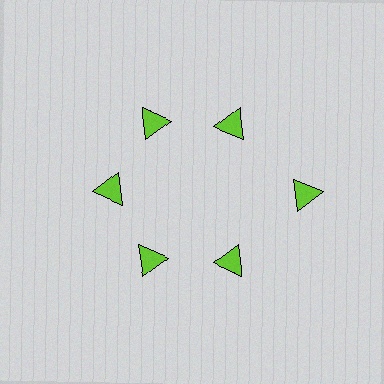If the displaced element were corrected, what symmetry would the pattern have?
It would have 6-fold rotational symmetry — the pattern would map onto itself every 60 degrees.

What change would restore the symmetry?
The symmetry would be restored by moving it inward, back onto the ring so that all 6 triangles sit at equal angles and equal distance from the center.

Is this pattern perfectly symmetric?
No. The 6 lime triangles are arranged in a ring, but one element near the 3 o'clock position is pushed outward from the center, breaking the 6-fold rotational symmetry.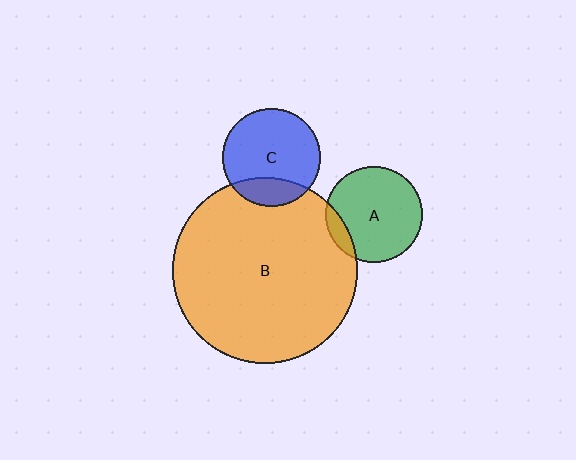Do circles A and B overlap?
Yes.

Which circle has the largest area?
Circle B (orange).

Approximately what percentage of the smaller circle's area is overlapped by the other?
Approximately 10%.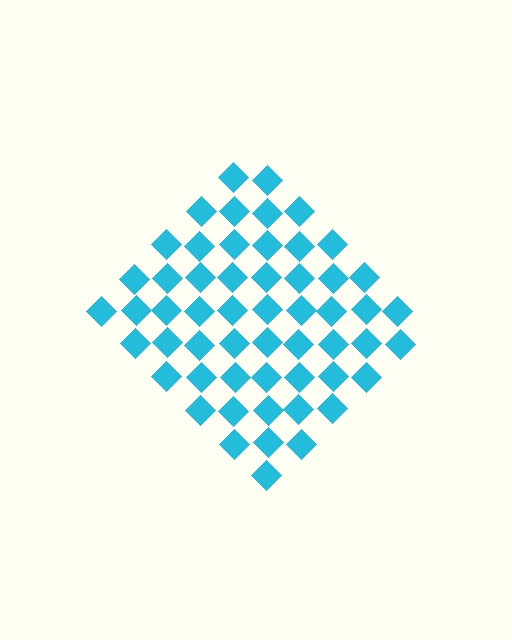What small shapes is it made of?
It is made of small diamonds.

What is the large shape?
The large shape is a diamond.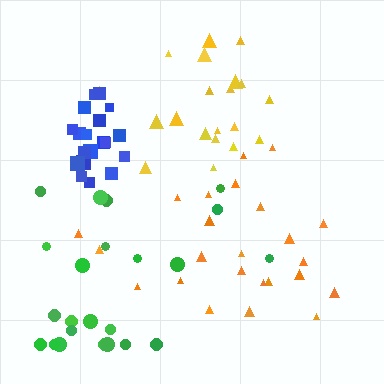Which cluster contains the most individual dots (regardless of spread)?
Green (24).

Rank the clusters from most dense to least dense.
blue, green, yellow, orange.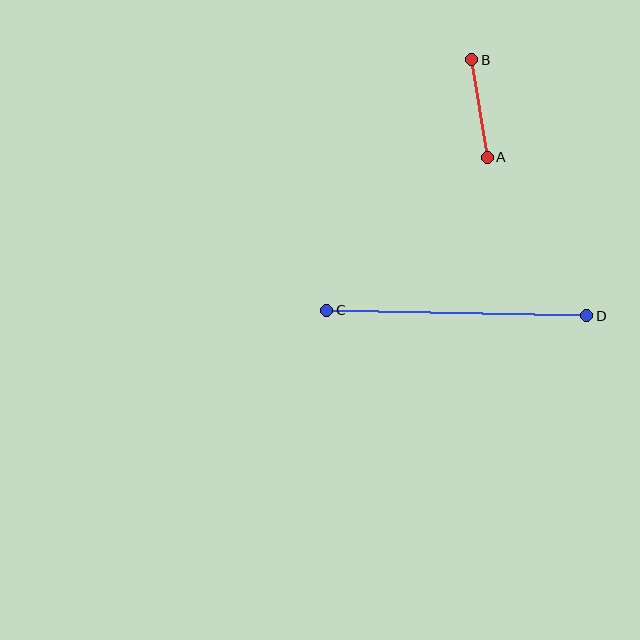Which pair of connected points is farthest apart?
Points C and D are farthest apart.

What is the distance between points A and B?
The distance is approximately 99 pixels.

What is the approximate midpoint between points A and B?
The midpoint is at approximately (479, 109) pixels.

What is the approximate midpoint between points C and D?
The midpoint is at approximately (457, 313) pixels.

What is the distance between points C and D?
The distance is approximately 260 pixels.